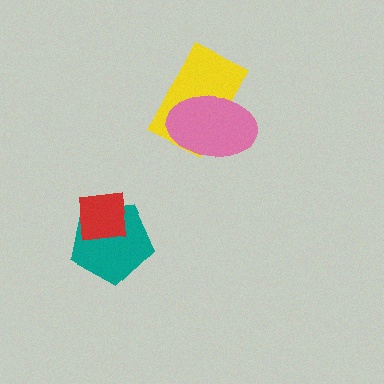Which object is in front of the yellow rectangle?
The pink ellipse is in front of the yellow rectangle.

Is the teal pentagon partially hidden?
Yes, it is partially covered by another shape.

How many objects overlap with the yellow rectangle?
1 object overlaps with the yellow rectangle.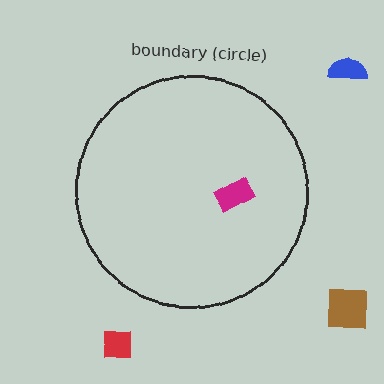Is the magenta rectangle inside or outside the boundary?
Inside.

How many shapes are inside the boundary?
1 inside, 3 outside.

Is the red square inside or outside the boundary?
Outside.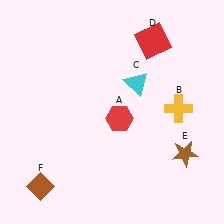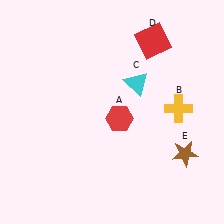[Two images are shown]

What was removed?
The brown diamond (F) was removed in Image 2.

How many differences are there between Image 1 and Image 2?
There is 1 difference between the two images.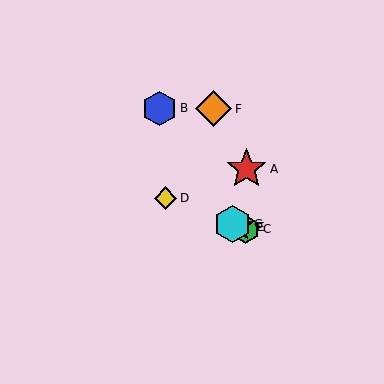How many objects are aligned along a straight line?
4 objects (C, D, E, G) are aligned along a straight line.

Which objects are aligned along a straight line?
Objects C, D, E, G are aligned along a straight line.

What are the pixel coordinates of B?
Object B is at (160, 109).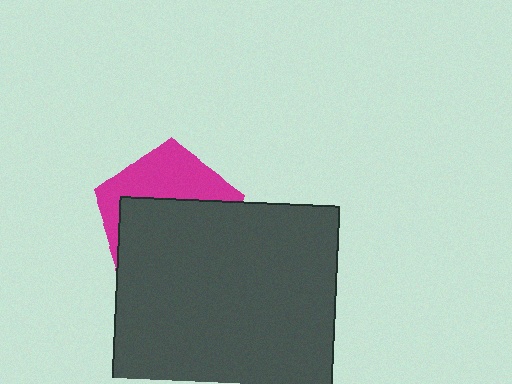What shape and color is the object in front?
The object in front is a dark gray square.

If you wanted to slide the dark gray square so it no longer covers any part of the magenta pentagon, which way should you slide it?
Slide it down — that is the most direct way to separate the two shapes.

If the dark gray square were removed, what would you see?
You would see the complete magenta pentagon.